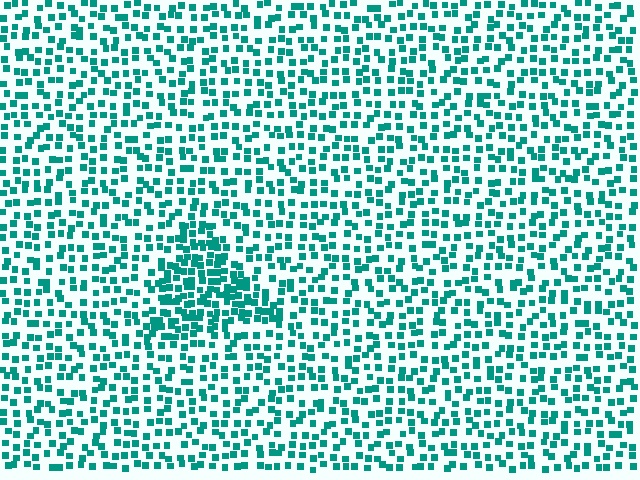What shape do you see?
I see a triangle.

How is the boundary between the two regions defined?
The boundary is defined by a change in element density (approximately 1.9x ratio). All elements are the same color, size, and shape.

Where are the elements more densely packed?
The elements are more densely packed inside the triangle boundary.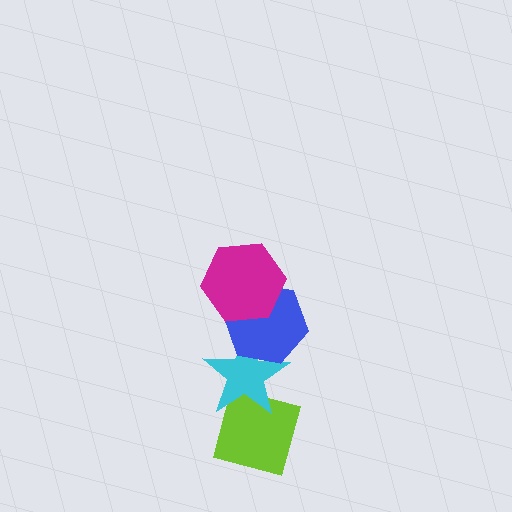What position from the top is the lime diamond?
The lime diamond is 4th from the top.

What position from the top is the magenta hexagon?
The magenta hexagon is 1st from the top.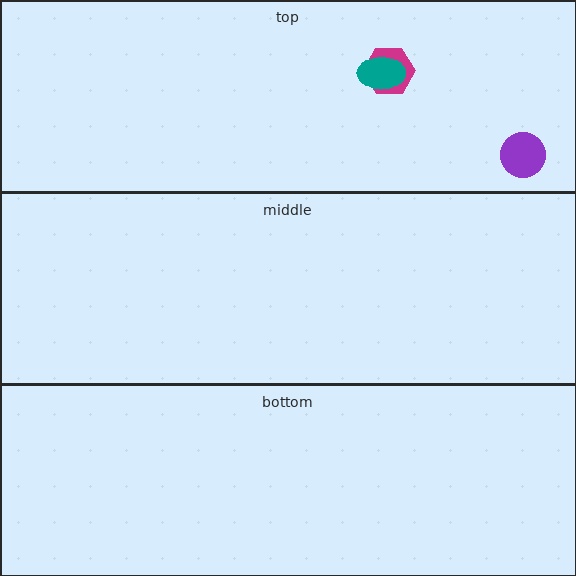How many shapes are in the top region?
3.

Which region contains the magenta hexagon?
The top region.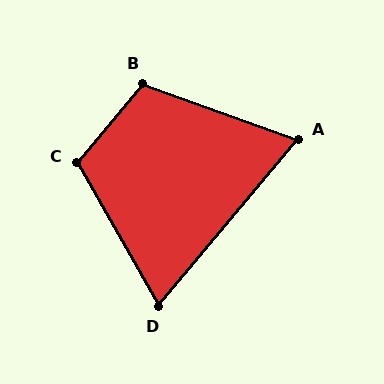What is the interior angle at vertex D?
Approximately 70 degrees (acute).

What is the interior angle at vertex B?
Approximately 110 degrees (obtuse).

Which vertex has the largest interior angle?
C, at approximately 111 degrees.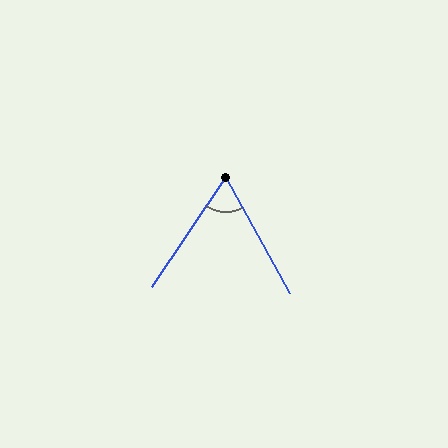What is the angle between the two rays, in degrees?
Approximately 63 degrees.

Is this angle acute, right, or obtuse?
It is acute.